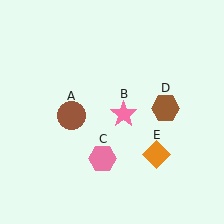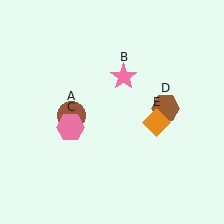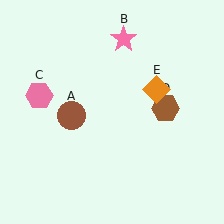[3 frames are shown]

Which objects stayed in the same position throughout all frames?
Brown circle (object A) and brown hexagon (object D) remained stationary.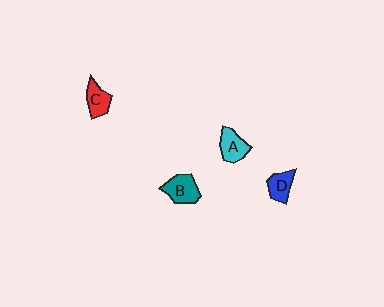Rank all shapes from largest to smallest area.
From largest to smallest: B (teal), A (cyan), C (red), D (blue).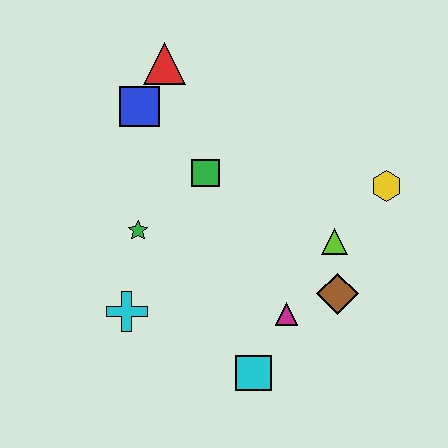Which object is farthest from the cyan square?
The red triangle is farthest from the cyan square.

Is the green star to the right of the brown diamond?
No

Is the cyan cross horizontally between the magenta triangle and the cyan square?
No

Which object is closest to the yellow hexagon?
The lime triangle is closest to the yellow hexagon.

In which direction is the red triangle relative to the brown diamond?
The red triangle is above the brown diamond.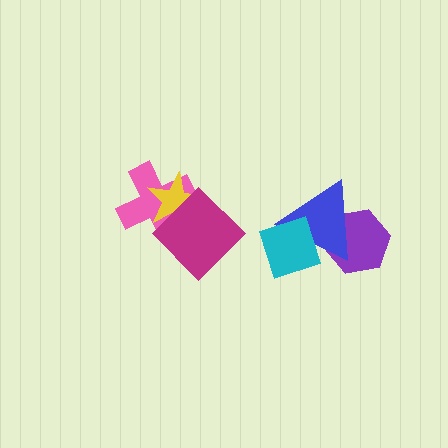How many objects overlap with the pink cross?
2 objects overlap with the pink cross.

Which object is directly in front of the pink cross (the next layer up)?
The yellow star is directly in front of the pink cross.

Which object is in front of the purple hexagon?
The blue triangle is in front of the purple hexagon.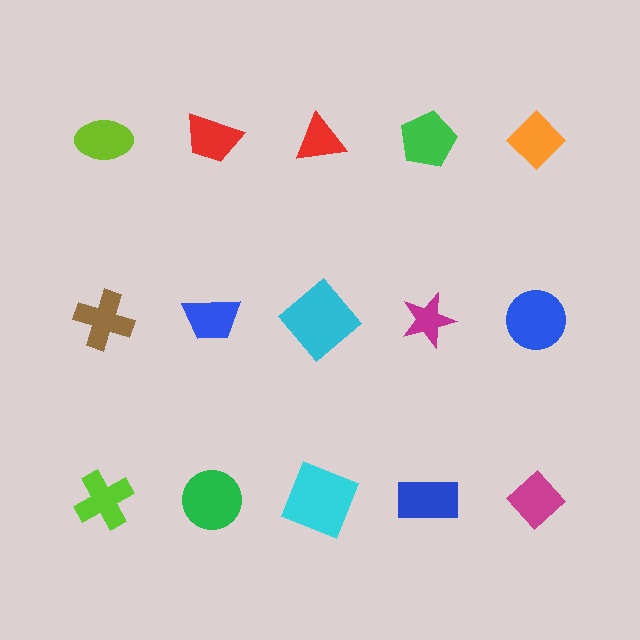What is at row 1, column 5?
An orange diamond.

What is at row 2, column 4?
A magenta star.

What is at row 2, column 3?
A cyan diamond.